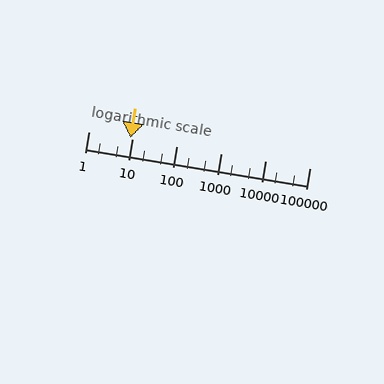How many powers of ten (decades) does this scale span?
The scale spans 5 decades, from 1 to 100000.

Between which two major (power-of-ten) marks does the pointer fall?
The pointer is between 1 and 10.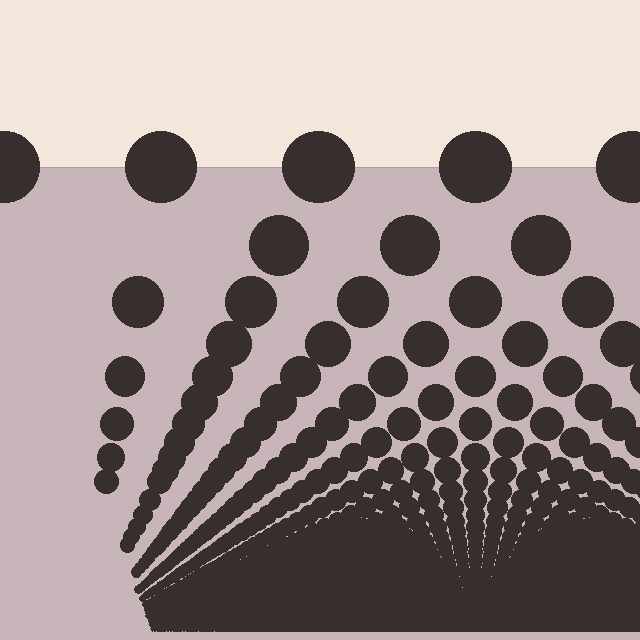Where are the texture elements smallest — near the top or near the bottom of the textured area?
Near the bottom.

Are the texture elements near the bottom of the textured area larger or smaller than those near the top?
Smaller. The gradient is inverted — elements near the bottom are smaller and denser.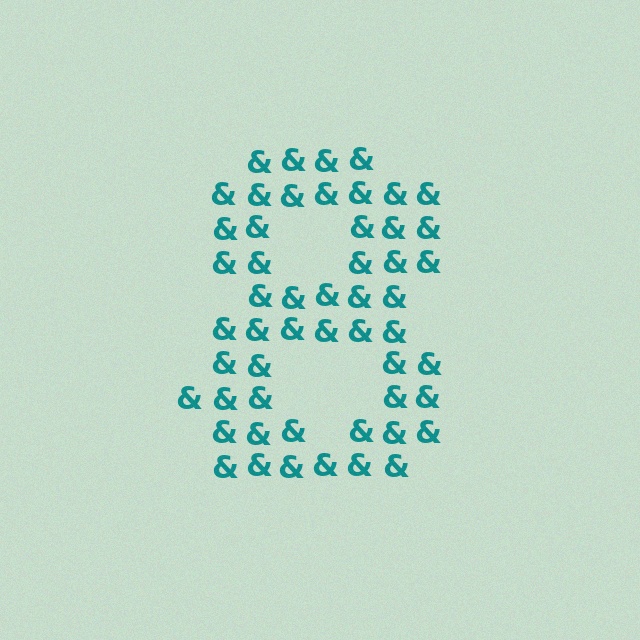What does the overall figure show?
The overall figure shows the digit 8.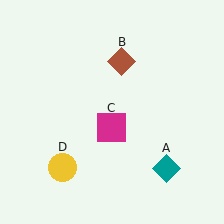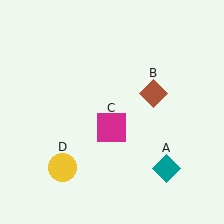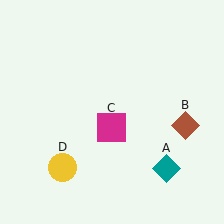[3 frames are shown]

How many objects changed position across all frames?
1 object changed position: brown diamond (object B).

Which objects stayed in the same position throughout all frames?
Teal diamond (object A) and magenta square (object C) and yellow circle (object D) remained stationary.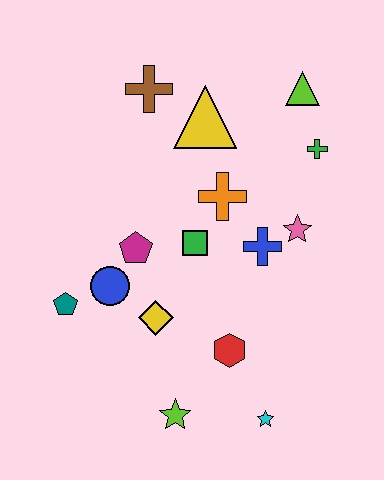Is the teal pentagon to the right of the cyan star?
No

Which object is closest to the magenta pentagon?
The blue circle is closest to the magenta pentagon.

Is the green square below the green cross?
Yes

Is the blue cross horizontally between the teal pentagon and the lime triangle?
Yes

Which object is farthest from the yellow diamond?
The lime triangle is farthest from the yellow diamond.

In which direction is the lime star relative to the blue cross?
The lime star is below the blue cross.